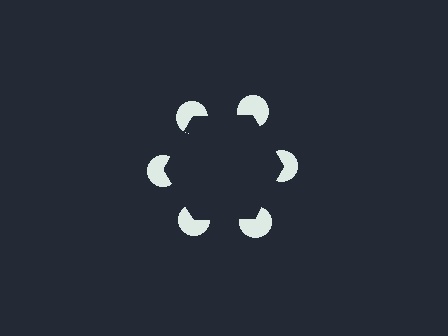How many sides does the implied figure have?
6 sides.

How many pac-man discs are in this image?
There are 6 — one at each vertex of the illusory hexagon.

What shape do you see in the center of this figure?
An illusory hexagon — its edges are inferred from the aligned wedge cuts in the pac-man discs, not physically drawn.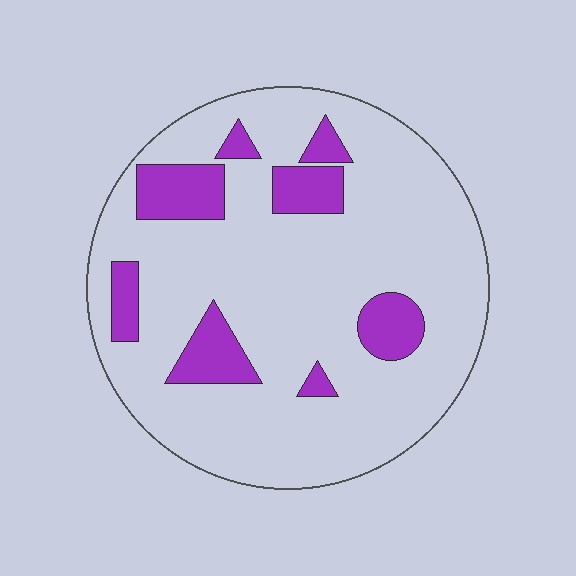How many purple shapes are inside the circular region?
8.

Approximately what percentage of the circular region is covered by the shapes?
Approximately 15%.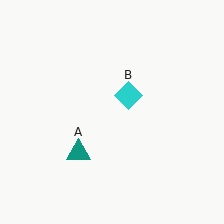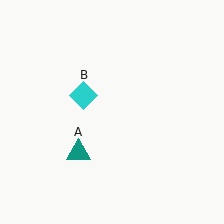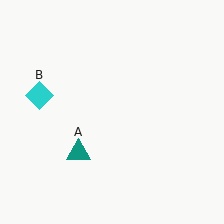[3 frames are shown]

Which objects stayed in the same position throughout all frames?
Teal triangle (object A) remained stationary.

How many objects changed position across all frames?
1 object changed position: cyan diamond (object B).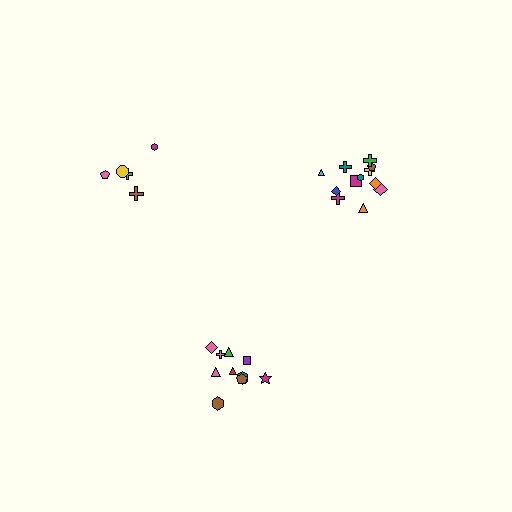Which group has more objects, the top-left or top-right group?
The top-right group.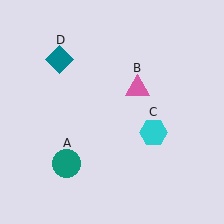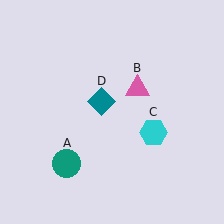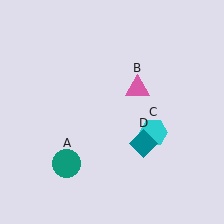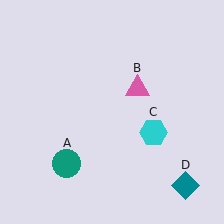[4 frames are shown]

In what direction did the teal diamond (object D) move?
The teal diamond (object D) moved down and to the right.